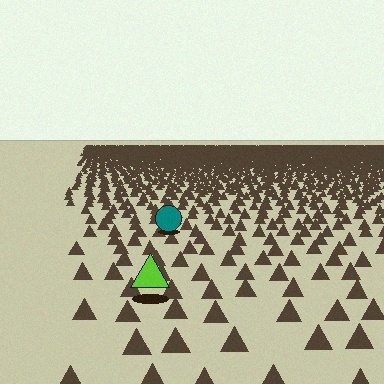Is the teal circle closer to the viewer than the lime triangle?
No. The lime triangle is closer — you can tell from the texture gradient: the ground texture is coarser near it.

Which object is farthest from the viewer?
The teal circle is farthest from the viewer. It appears smaller and the ground texture around it is denser.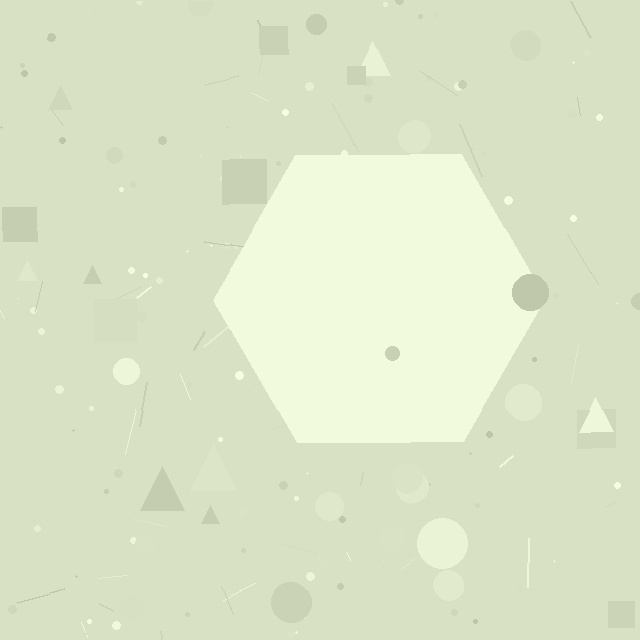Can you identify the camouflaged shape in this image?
The camouflaged shape is a hexagon.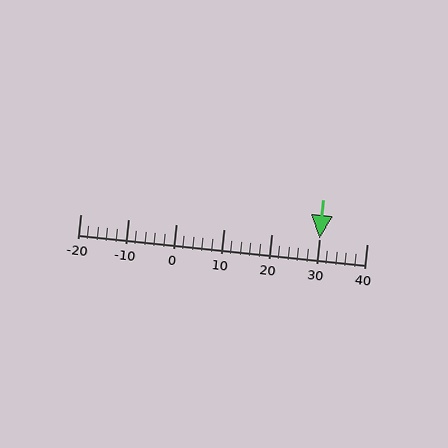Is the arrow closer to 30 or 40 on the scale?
The arrow is closer to 30.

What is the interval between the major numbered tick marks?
The major tick marks are spaced 10 units apart.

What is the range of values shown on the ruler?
The ruler shows values from -20 to 40.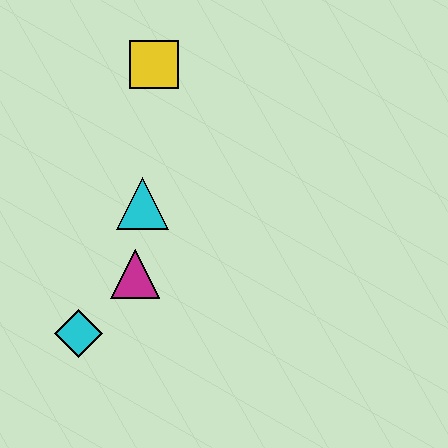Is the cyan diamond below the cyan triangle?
Yes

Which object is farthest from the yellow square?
The cyan diamond is farthest from the yellow square.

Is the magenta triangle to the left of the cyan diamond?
No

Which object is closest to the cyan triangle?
The magenta triangle is closest to the cyan triangle.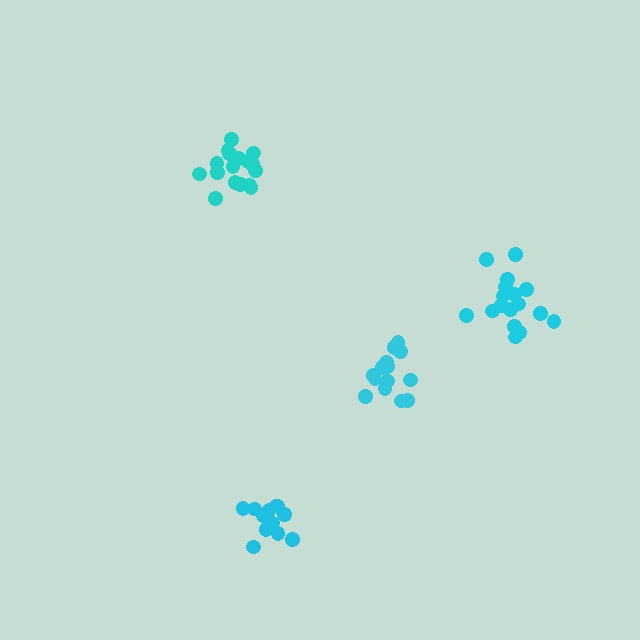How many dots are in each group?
Group 1: 17 dots, Group 2: 12 dots, Group 3: 17 dots, Group 4: 14 dots (60 total).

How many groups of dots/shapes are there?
There are 4 groups.